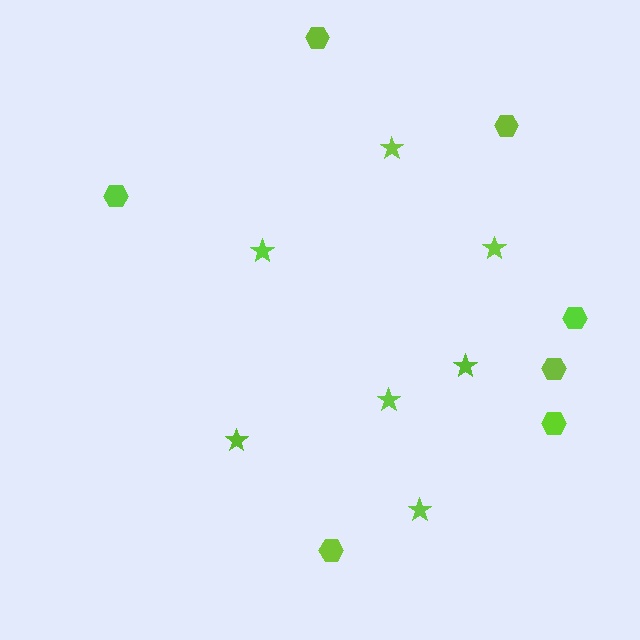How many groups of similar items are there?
There are 2 groups: one group of hexagons (7) and one group of stars (7).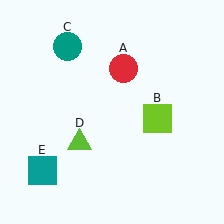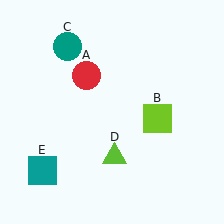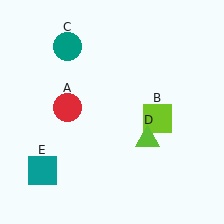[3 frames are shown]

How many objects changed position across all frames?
2 objects changed position: red circle (object A), lime triangle (object D).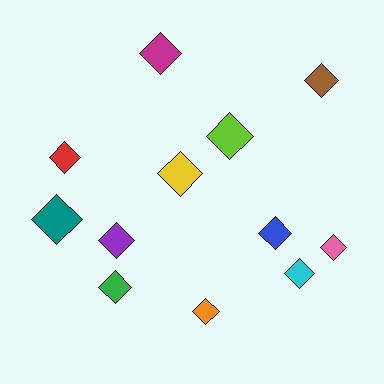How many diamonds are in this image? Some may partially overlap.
There are 12 diamonds.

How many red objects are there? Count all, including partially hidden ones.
There is 1 red object.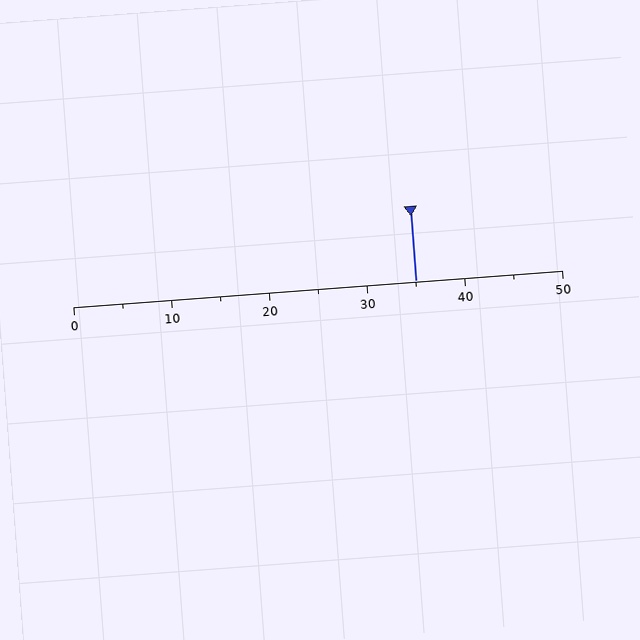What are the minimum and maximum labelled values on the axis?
The axis runs from 0 to 50.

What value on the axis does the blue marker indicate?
The marker indicates approximately 35.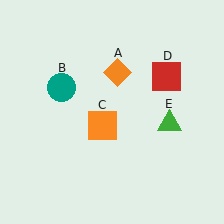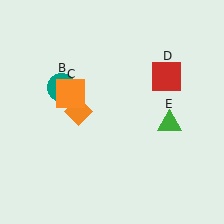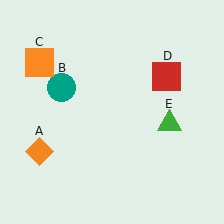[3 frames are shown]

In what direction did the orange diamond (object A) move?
The orange diamond (object A) moved down and to the left.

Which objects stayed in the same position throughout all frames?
Teal circle (object B) and red square (object D) and green triangle (object E) remained stationary.